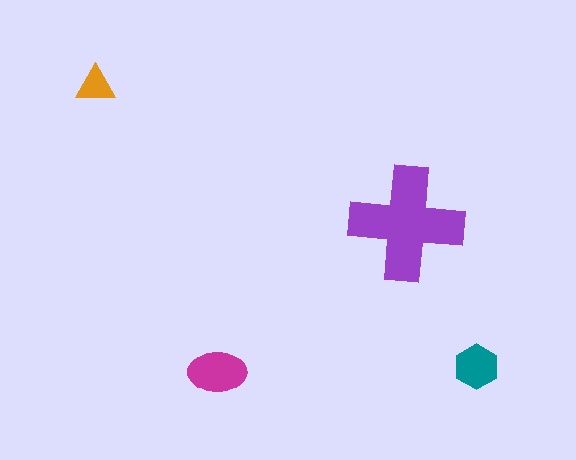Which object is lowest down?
The magenta ellipse is bottommost.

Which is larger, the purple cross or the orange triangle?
The purple cross.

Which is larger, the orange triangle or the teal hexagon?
The teal hexagon.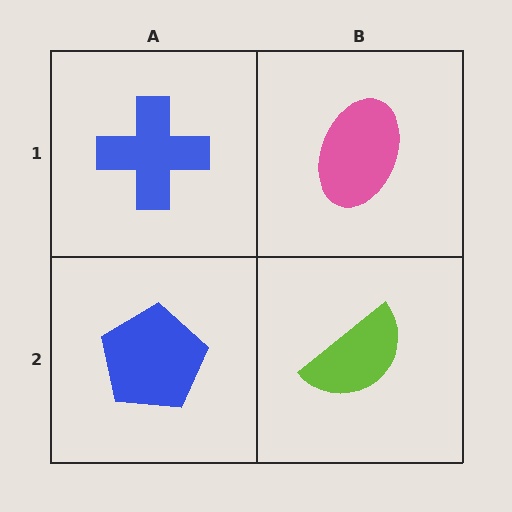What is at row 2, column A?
A blue pentagon.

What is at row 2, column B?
A lime semicircle.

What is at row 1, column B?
A pink ellipse.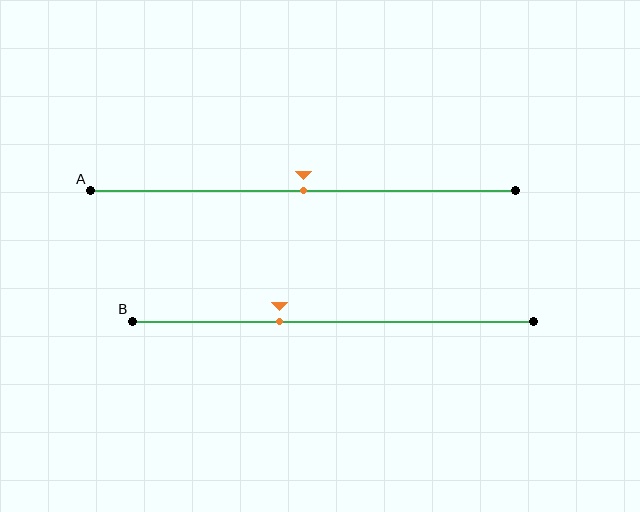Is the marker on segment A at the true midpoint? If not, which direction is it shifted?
Yes, the marker on segment A is at the true midpoint.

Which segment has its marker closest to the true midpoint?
Segment A has its marker closest to the true midpoint.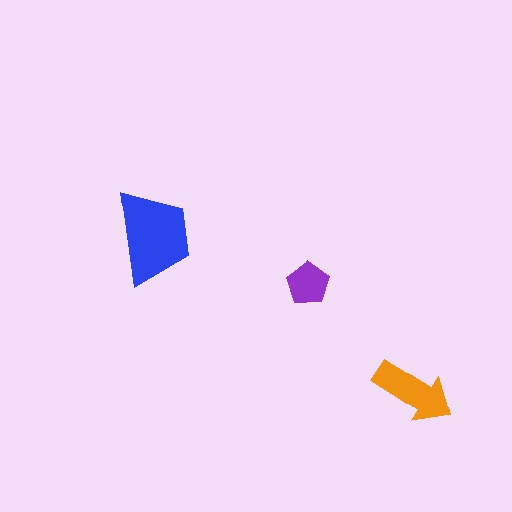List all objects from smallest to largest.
The purple pentagon, the orange arrow, the blue trapezoid.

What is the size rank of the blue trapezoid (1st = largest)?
1st.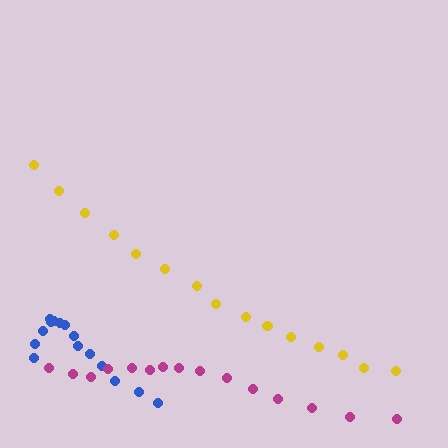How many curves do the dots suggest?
There are 3 distinct paths.